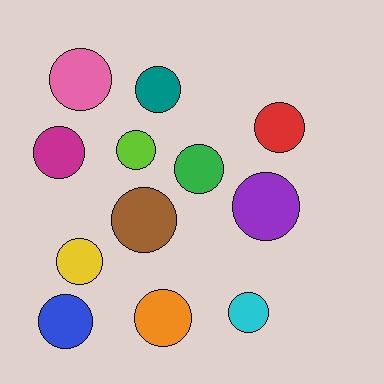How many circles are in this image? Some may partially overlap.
There are 12 circles.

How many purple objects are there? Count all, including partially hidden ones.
There is 1 purple object.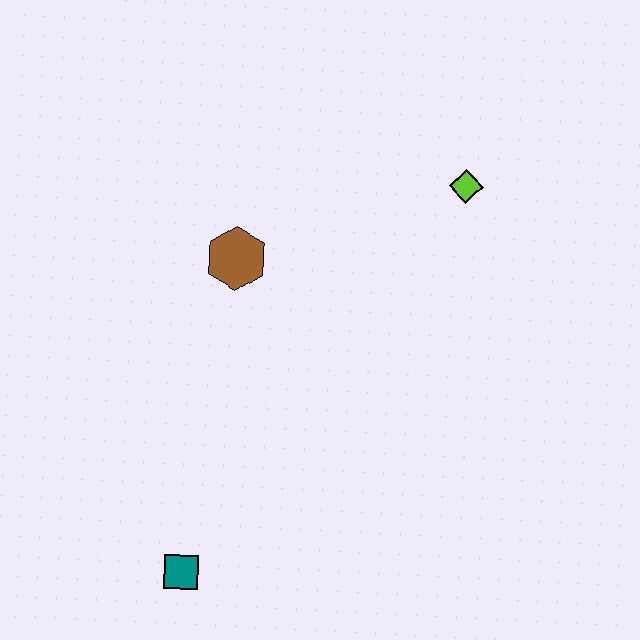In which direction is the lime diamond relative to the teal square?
The lime diamond is above the teal square.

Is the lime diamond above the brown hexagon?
Yes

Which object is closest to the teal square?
The brown hexagon is closest to the teal square.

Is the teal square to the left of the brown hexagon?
Yes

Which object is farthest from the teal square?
The lime diamond is farthest from the teal square.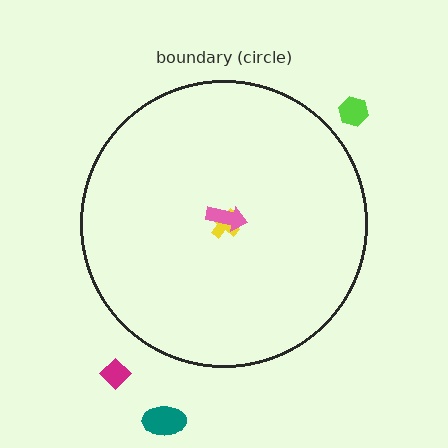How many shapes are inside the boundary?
2 inside, 3 outside.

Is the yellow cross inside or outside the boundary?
Inside.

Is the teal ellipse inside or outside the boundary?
Outside.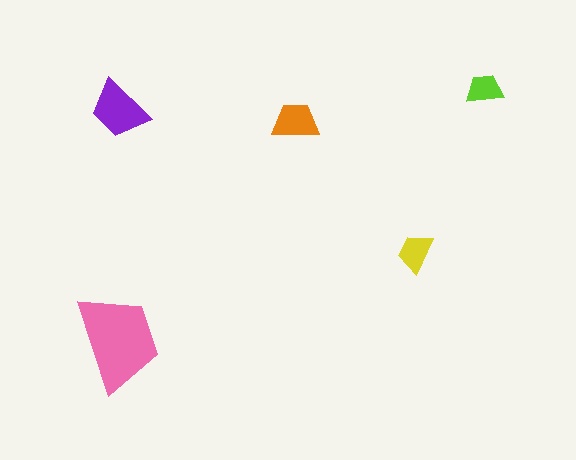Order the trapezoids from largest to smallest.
the pink one, the purple one, the orange one, the yellow one, the lime one.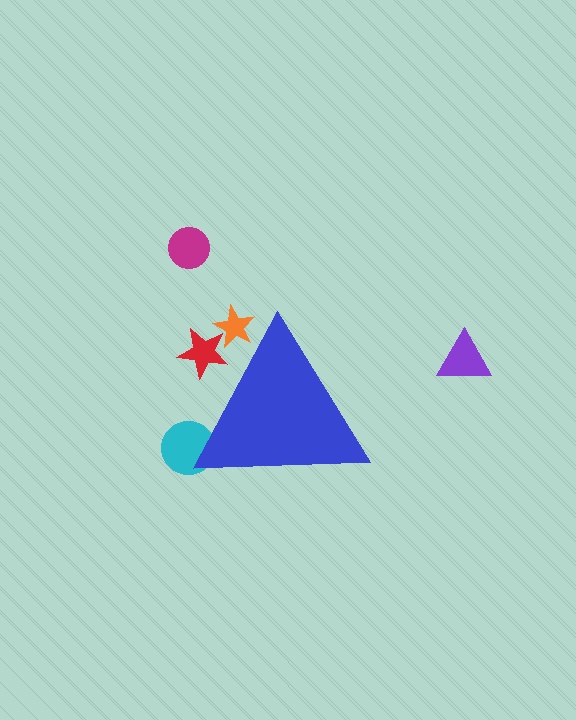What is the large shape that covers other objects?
A blue triangle.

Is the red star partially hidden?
Yes, the red star is partially hidden behind the blue triangle.